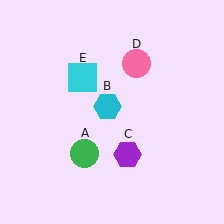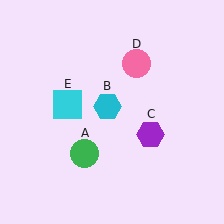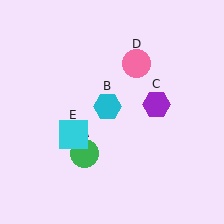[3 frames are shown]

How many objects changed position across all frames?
2 objects changed position: purple hexagon (object C), cyan square (object E).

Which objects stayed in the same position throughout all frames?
Green circle (object A) and cyan hexagon (object B) and pink circle (object D) remained stationary.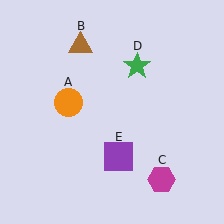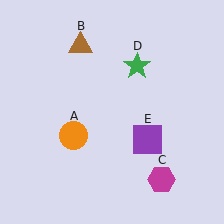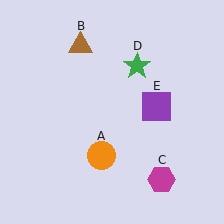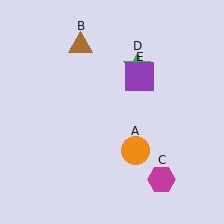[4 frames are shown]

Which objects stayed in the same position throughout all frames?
Brown triangle (object B) and magenta hexagon (object C) and green star (object D) remained stationary.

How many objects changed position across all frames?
2 objects changed position: orange circle (object A), purple square (object E).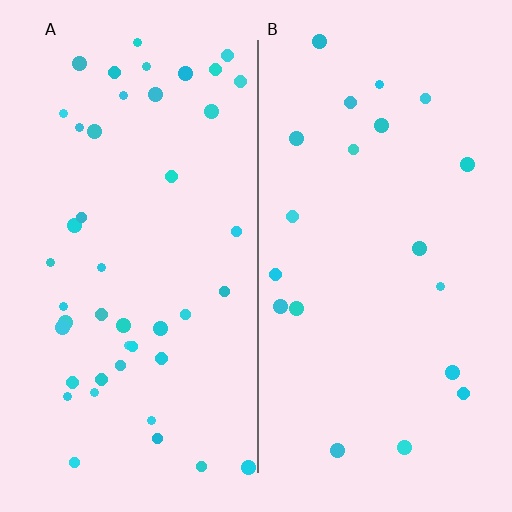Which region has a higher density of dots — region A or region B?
A (the left).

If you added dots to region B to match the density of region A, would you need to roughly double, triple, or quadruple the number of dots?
Approximately double.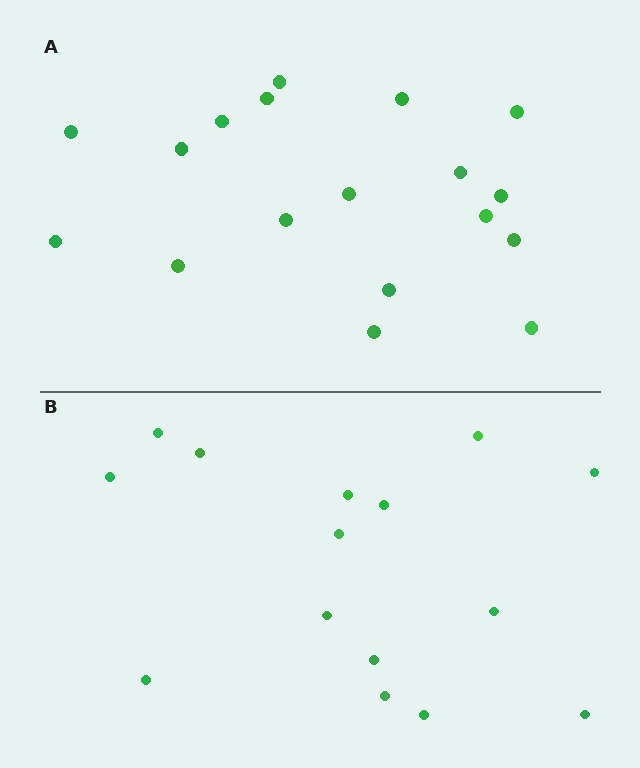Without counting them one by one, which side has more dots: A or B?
Region A (the top region) has more dots.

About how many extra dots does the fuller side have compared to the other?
Region A has just a few more — roughly 2 or 3 more dots than region B.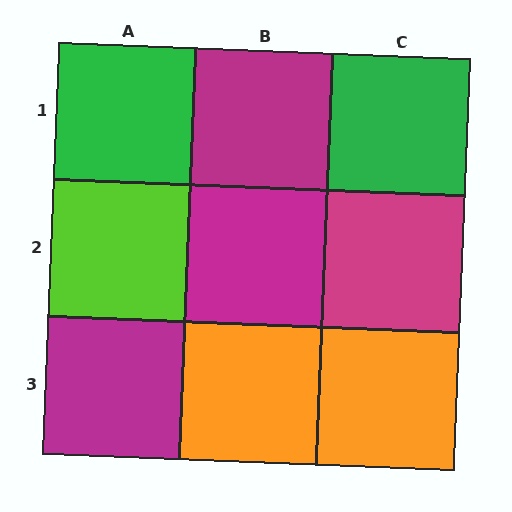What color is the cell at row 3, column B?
Orange.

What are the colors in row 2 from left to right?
Lime, magenta, magenta.